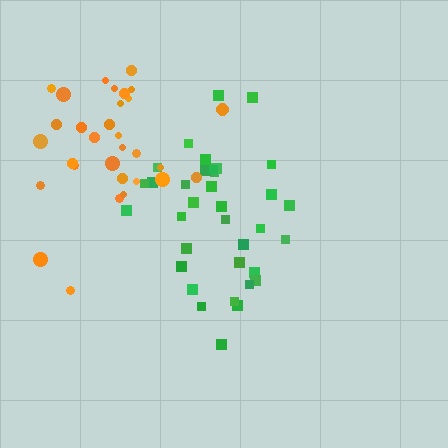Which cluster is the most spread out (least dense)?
Orange.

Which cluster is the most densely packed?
Green.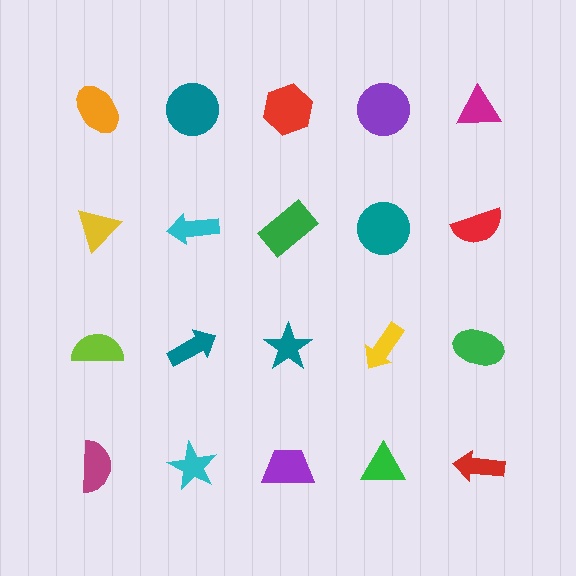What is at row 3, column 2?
A teal arrow.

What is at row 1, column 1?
An orange ellipse.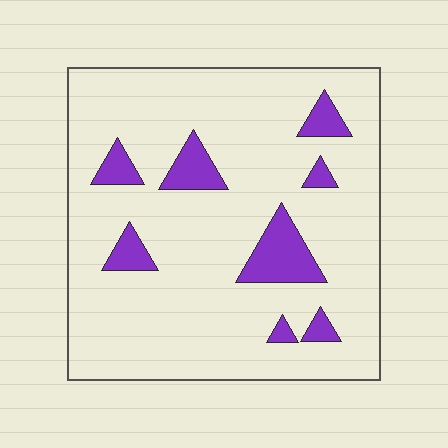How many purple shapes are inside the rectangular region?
8.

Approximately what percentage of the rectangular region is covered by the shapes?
Approximately 10%.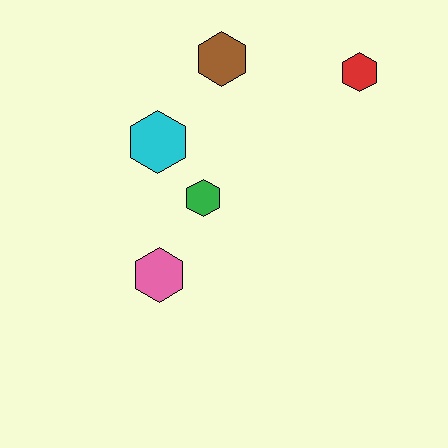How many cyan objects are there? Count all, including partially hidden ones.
There is 1 cyan object.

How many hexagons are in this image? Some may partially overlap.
There are 5 hexagons.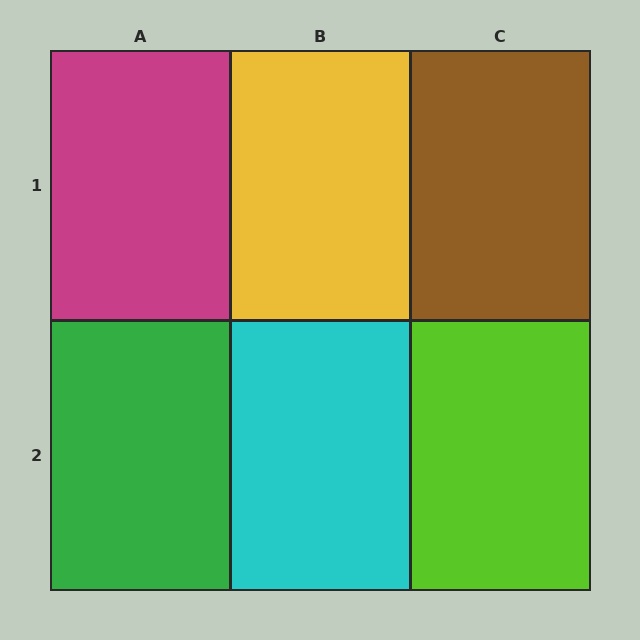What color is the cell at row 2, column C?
Lime.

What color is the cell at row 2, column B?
Cyan.